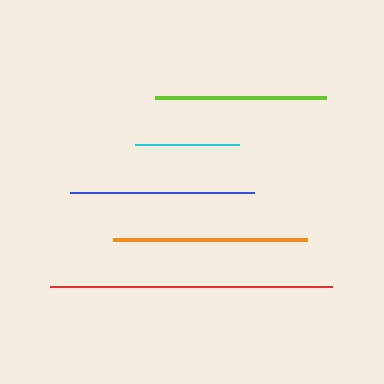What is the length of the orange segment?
The orange segment is approximately 193 pixels long.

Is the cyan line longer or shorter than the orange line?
The orange line is longer than the cyan line.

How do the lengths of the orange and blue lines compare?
The orange and blue lines are approximately the same length.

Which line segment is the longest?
The red line is the longest at approximately 282 pixels.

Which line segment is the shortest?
The cyan line is the shortest at approximately 104 pixels.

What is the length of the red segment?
The red segment is approximately 282 pixels long.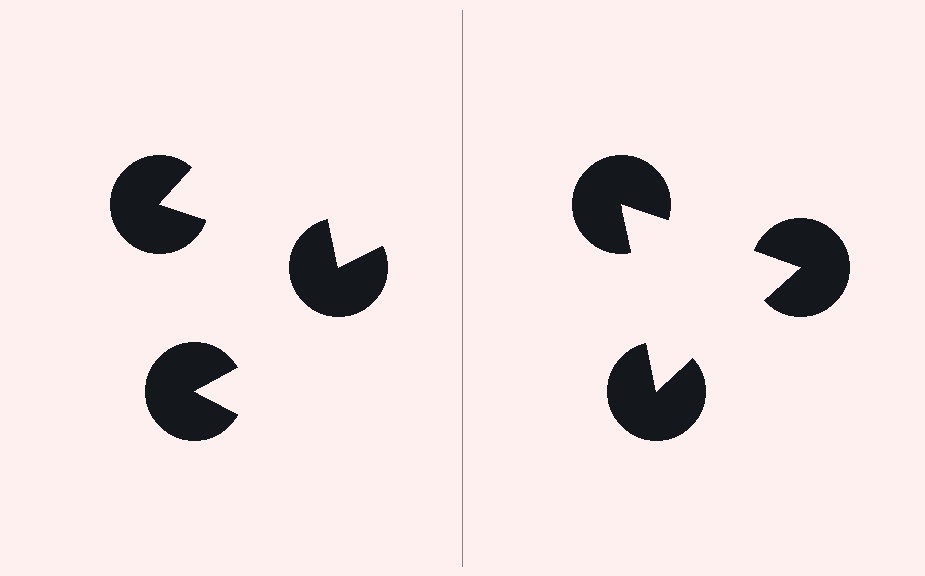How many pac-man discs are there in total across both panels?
6 — 3 on each side.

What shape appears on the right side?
An illusory triangle.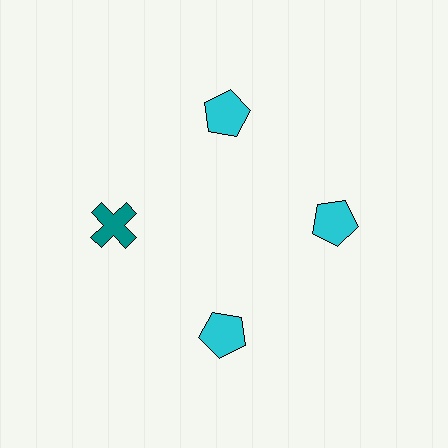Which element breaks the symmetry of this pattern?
The teal cross at roughly the 9 o'clock position breaks the symmetry. All other shapes are cyan pentagons.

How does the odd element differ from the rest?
It differs in both color (teal instead of cyan) and shape (cross instead of pentagon).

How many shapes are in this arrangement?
There are 4 shapes arranged in a ring pattern.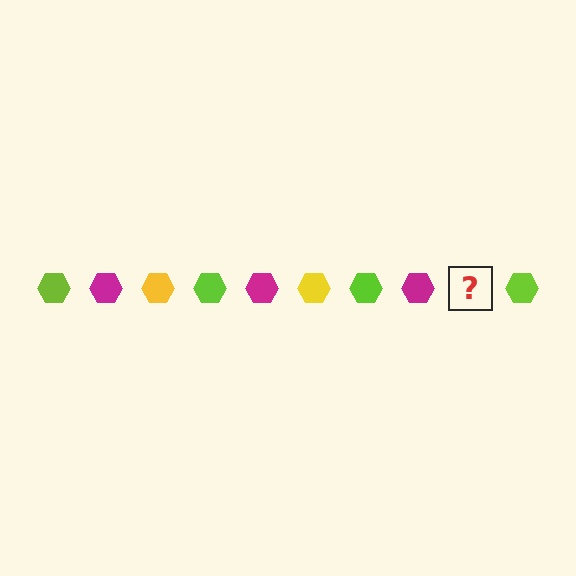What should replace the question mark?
The question mark should be replaced with a yellow hexagon.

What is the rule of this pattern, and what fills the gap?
The rule is that the pattern cycles through lime, magenta, yellow hexagons. The gap should be filled with a yellow hexagon.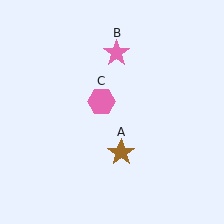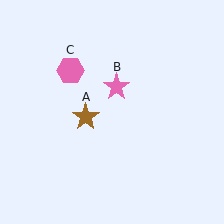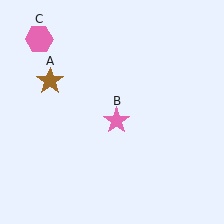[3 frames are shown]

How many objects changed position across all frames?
3 objects changed position: brown star (object A), pink star (object B), pink hexagon (object C).